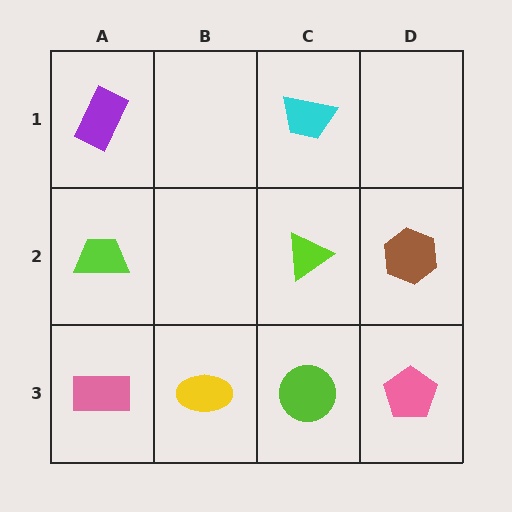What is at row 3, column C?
A lime circle.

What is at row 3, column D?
A pink pentagon.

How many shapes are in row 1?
2 shapes.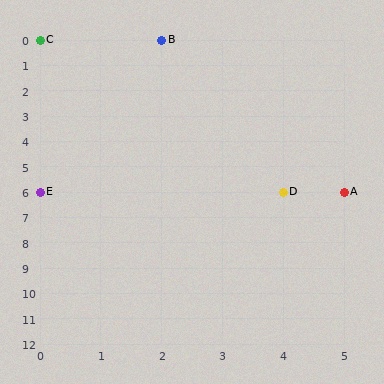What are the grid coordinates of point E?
Point E is at grid coordinates (0, 6).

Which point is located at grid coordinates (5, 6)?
Point A is at (5, 6).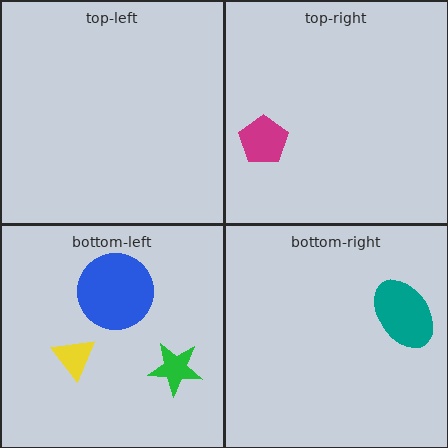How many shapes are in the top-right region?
1.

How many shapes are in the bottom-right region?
1.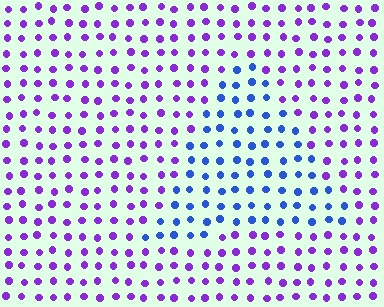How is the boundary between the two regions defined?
The boundary is defined purely by a slight shift in hue (about 49 degrees). Spacing, size, and orientation are identical on both sides.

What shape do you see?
I see a triangle.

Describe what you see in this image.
The image is filled with small purple elements in a uniform arrangement. A triangle-shaped region is visible where the elements are tinted to a slightly different hue, forming a subtle color boundary.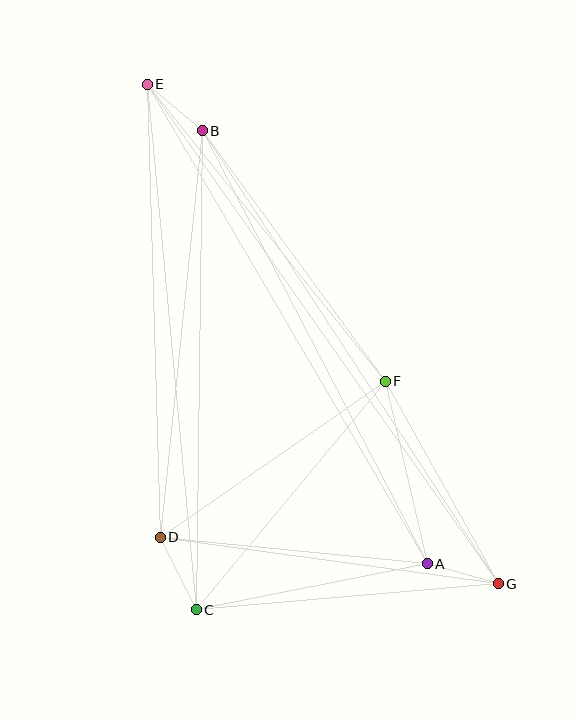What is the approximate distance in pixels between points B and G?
The distance between B and G is approximately 541 pixels.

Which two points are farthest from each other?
Points E and G are farthest from each other.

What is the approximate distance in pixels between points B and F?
The distance between B and F is approximately 310 pixels.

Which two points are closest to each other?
Points B and E are closest to each other.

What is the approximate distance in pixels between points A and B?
The distance between A and B is approximately 488 pixels.